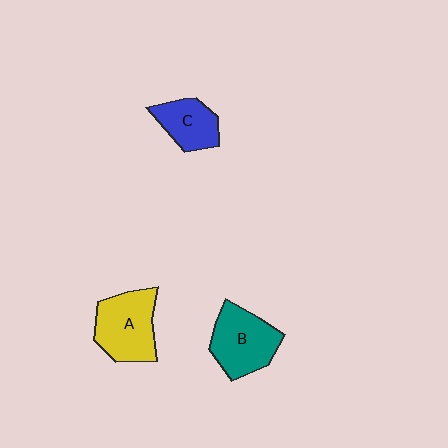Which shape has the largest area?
Shape A (yellow).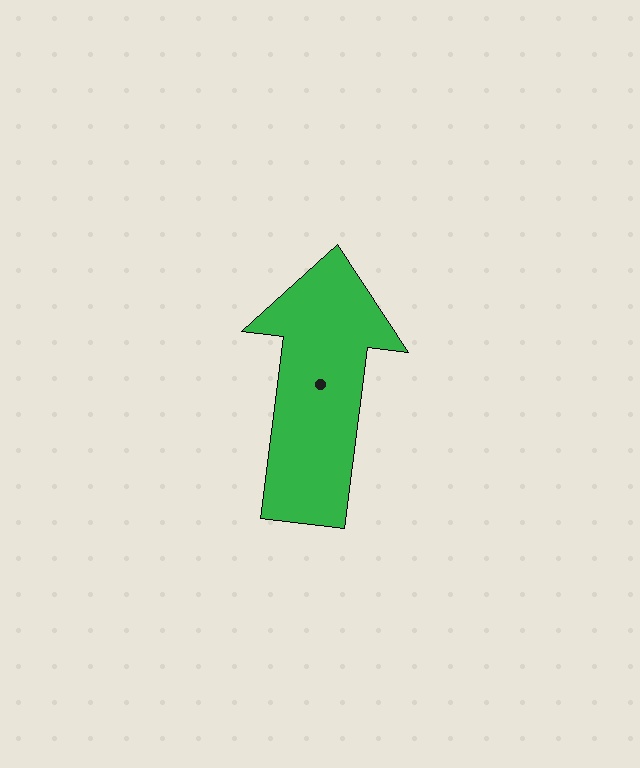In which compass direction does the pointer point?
North.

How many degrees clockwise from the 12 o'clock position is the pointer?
Approximately 7 degrees.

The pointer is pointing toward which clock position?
Roughly 12 o'clock.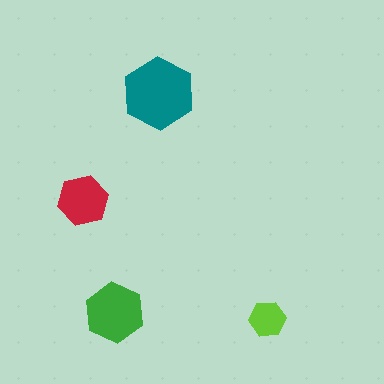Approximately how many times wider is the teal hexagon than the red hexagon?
About 1.5 times wider.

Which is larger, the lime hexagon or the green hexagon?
The green one.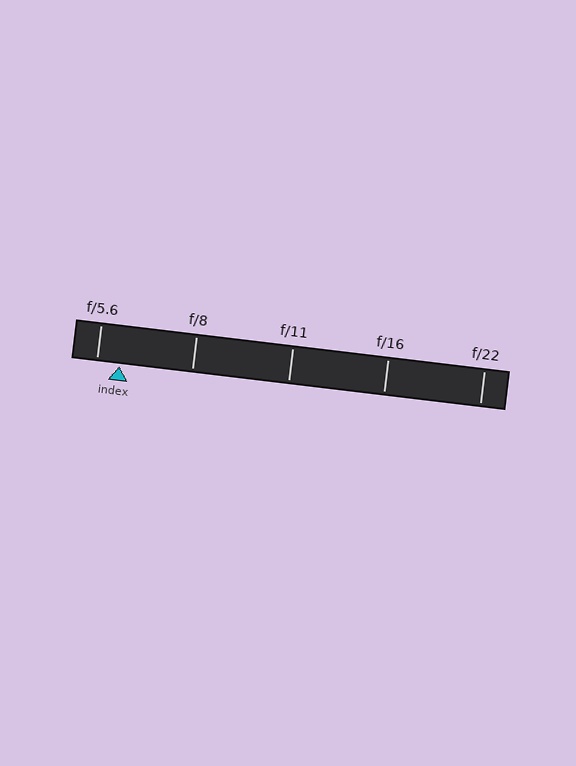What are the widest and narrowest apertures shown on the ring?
The widest aperture shown is f/5.6 and the narrowest is f/22.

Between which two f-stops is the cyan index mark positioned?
The index mark is between f/5.6 and f/8.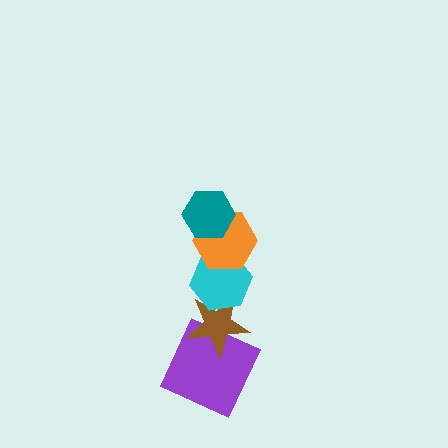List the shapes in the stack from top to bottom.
From top to bottom: the teal hexagon, the orange hexagon, the cyan hexagon, the brown star, the purple square.